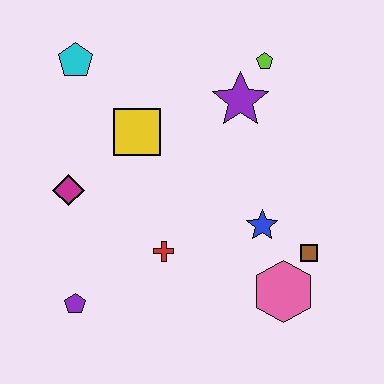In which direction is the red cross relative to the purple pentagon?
The red cross is to the right of the purple pentagon.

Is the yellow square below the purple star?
Yes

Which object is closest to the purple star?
The lime pentagon is closest to the purple star.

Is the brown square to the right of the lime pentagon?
Yes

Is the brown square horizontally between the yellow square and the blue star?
No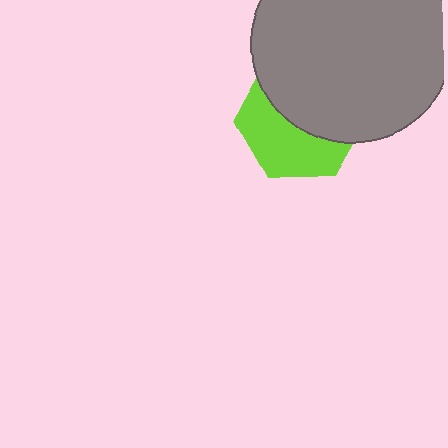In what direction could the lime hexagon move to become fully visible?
The lime hexagon could move down. That would shift it out from behind the gray circle entirely.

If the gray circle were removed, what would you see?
You would see the complete lime hexagon.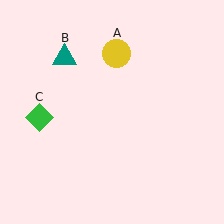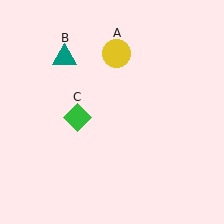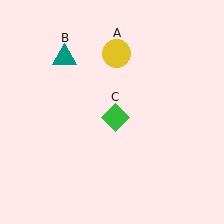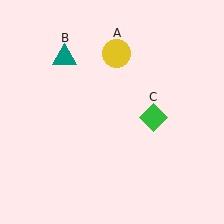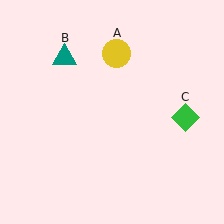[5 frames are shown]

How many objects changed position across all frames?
1 object changed position: green diamond (object C).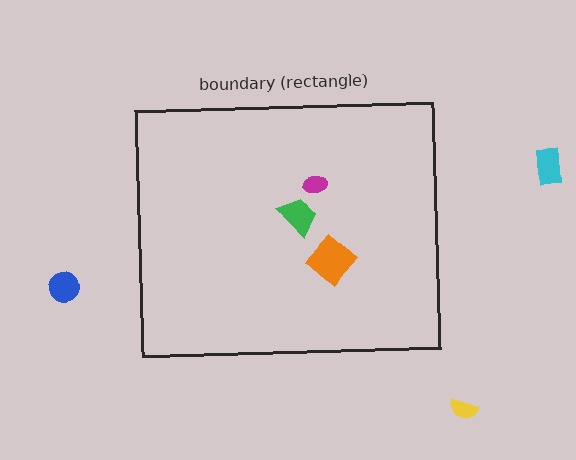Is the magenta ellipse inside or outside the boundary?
Inside.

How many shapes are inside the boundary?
3 inside, 3 outside.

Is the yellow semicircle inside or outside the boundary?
Outside.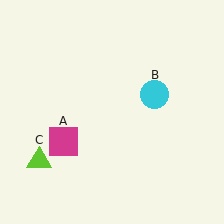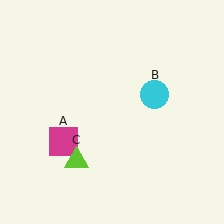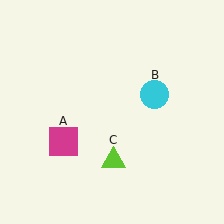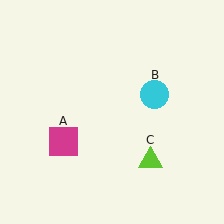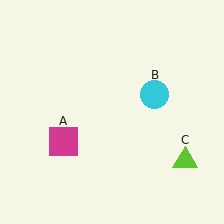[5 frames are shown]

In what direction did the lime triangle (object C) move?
The lime triangle (object C) moved right.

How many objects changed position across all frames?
1 object changed position: lime triangle (object C).